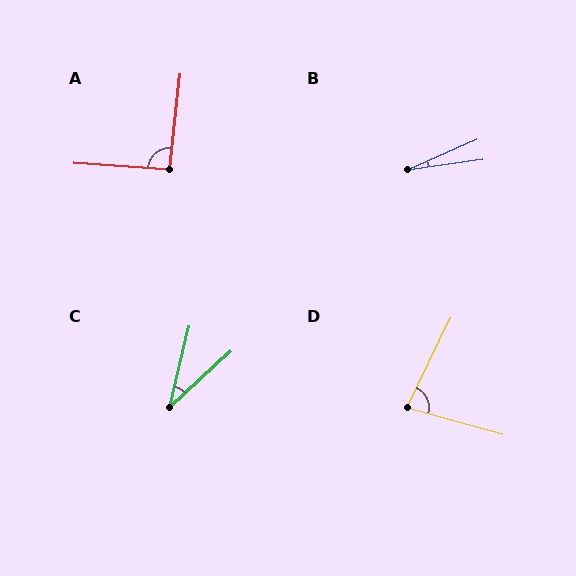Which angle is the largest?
A, at approximately 93 degrees.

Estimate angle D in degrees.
Approximately 80 degrees.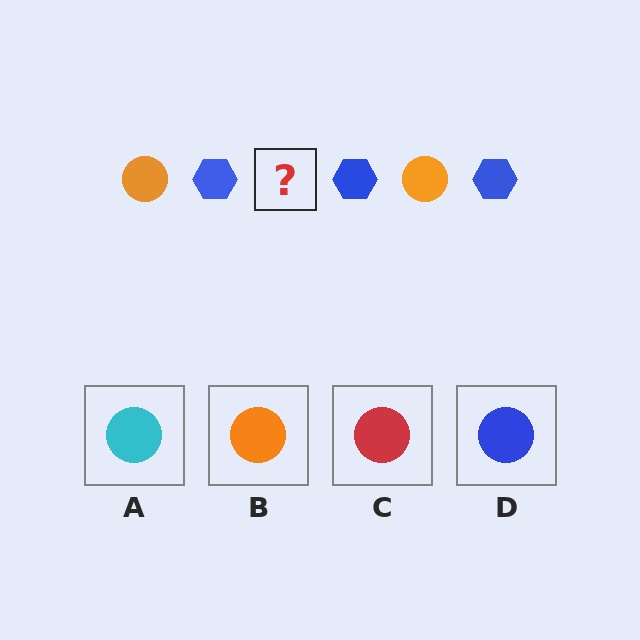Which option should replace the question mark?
Option B.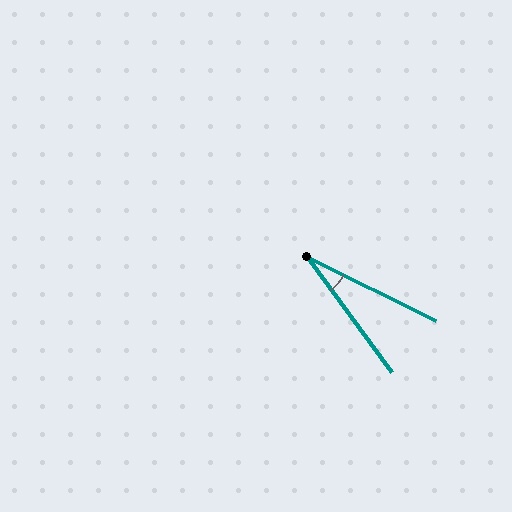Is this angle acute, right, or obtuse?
It is acute.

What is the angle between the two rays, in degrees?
Approximately 27 degrees.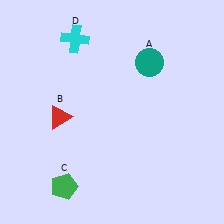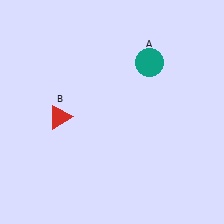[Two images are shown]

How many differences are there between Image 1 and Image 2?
There are 2 differences between the two images.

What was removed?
The cyan cross (D), the green pentagon (C) were removed in Image 2.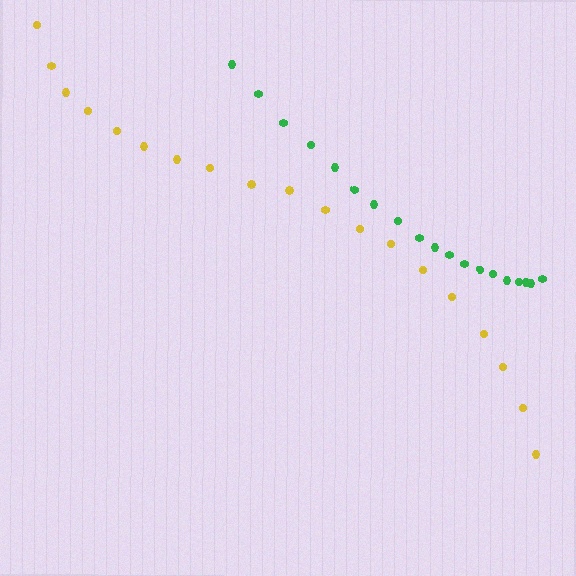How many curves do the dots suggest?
There are 2 distinct paths.